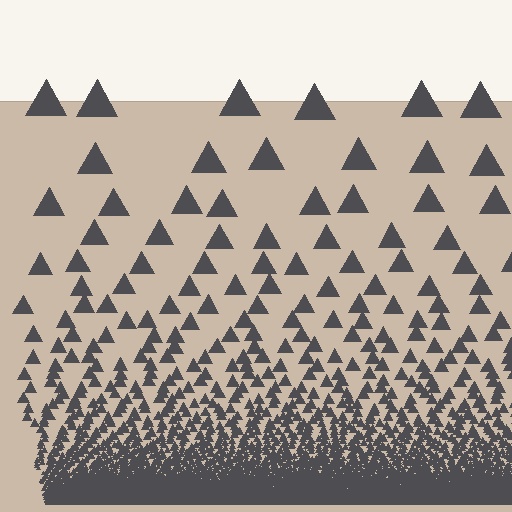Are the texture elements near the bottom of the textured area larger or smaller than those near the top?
Smaller. The gradient is inverted — elements near the bottom are smaller and denser.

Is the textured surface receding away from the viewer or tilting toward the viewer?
The surface appears to tilt toward the viewer. Texture elements get larger and sparser toward the top.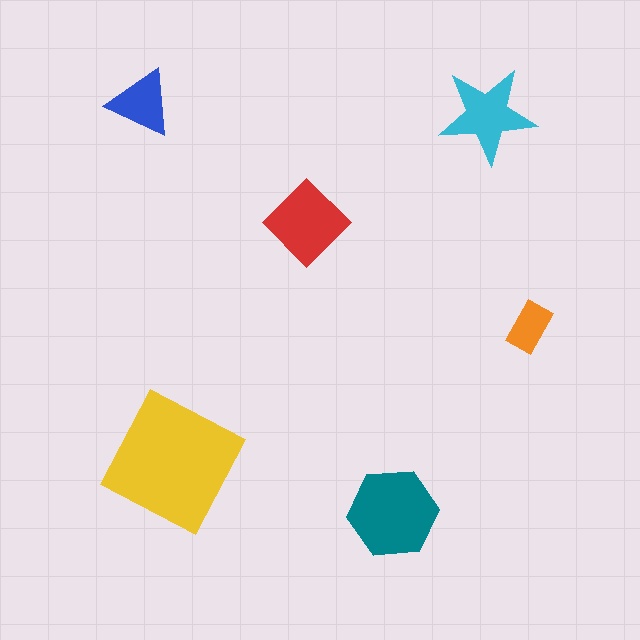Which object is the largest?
The yellow square.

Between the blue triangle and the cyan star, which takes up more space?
The cyan star.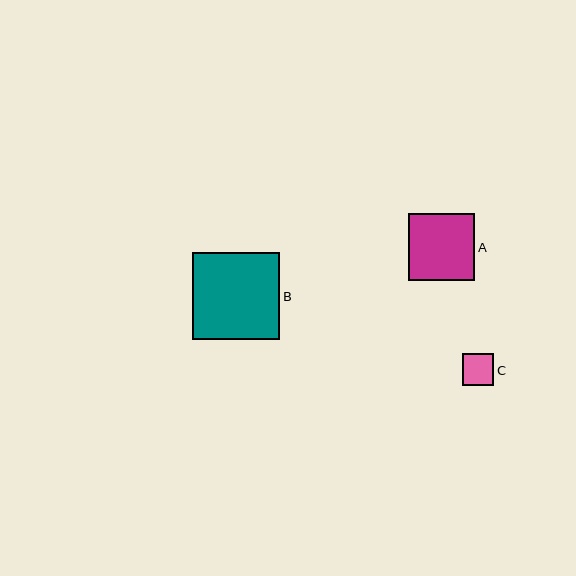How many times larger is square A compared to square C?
Square A is approximately 2.1 times the size of square C.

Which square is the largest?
Square B is the largest with a size of approximately 87 pixels.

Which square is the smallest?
Square C is the smallest with a size of approximately 32 pixels.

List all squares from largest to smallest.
From largest to smallest: B, A, C.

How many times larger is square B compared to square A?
Square B is approximately 1.3 times the size of square A.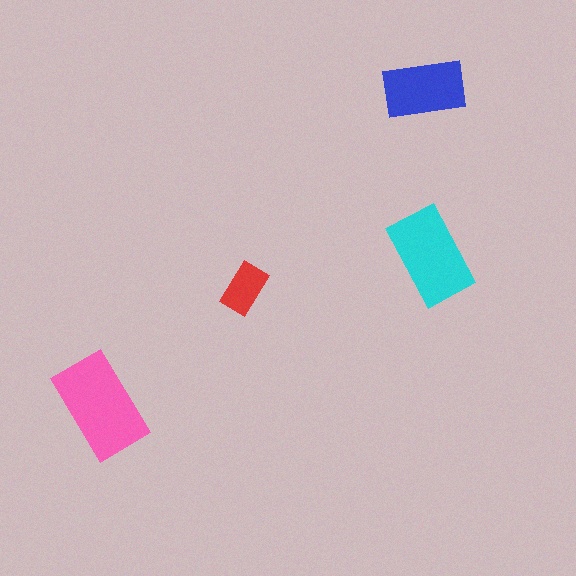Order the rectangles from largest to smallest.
the pink one, the cyan one, the blue one, the red one.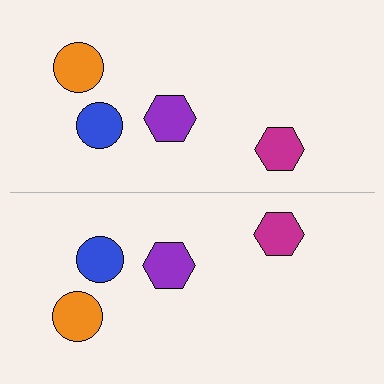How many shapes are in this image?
There are 8 shapes in this image.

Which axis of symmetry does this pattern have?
The pattern has a horizontal axis of symmetry running through the center of the image.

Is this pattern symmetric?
Yes, this pattern has bilateral (reflection) symmetry.